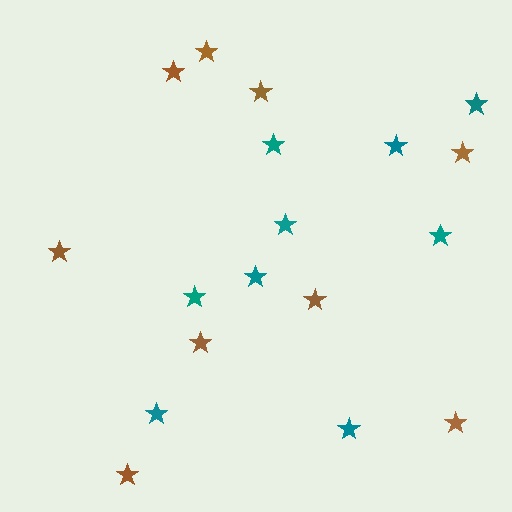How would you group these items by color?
There are 2 groups: one group of teal stars (9) and one group of brown stars (9).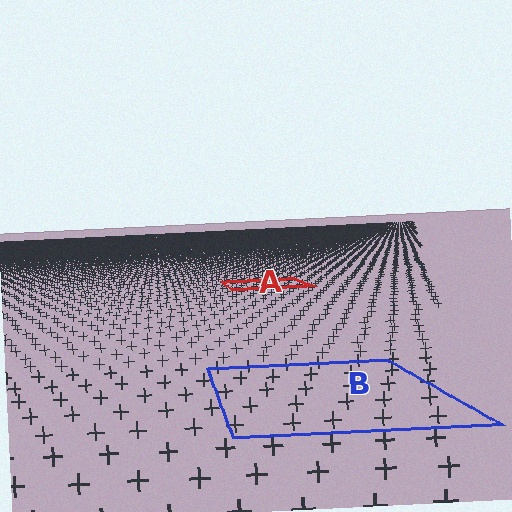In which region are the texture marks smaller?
The texture marks are smaller in region A, because it is farther away.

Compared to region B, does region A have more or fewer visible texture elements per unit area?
Region A has more texture elements per unit area — they are packed more densely because it is farther away.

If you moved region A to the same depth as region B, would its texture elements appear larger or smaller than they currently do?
They would appear larger. At a closer depth, the same texture elements are projected at a bigger on-screen size.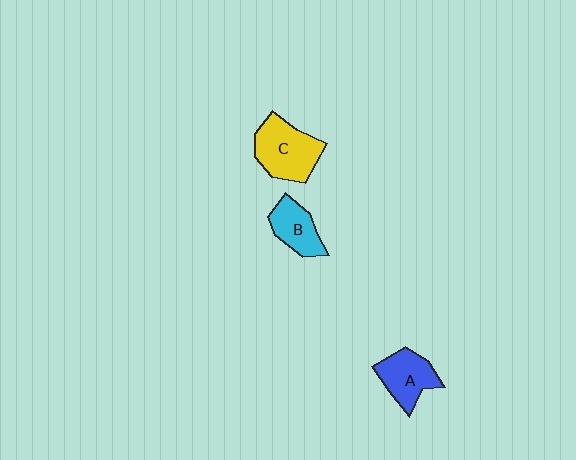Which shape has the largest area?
Shape C (yellow).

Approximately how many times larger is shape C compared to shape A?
Approximately 1.3 times.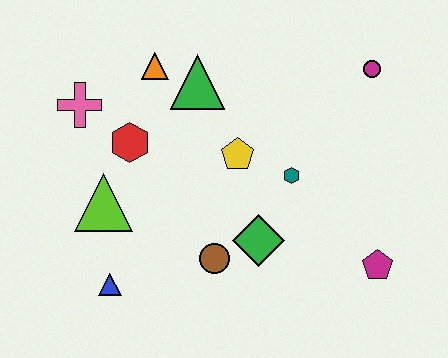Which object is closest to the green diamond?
The brown circle is closest to the green diamond.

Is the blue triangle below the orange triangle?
Yes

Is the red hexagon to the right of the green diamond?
No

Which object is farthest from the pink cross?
The magenta pentagon is farthest from the pink cross.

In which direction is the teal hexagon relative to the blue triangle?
The teal hexagon is to the right of the blue triangle.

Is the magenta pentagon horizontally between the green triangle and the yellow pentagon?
No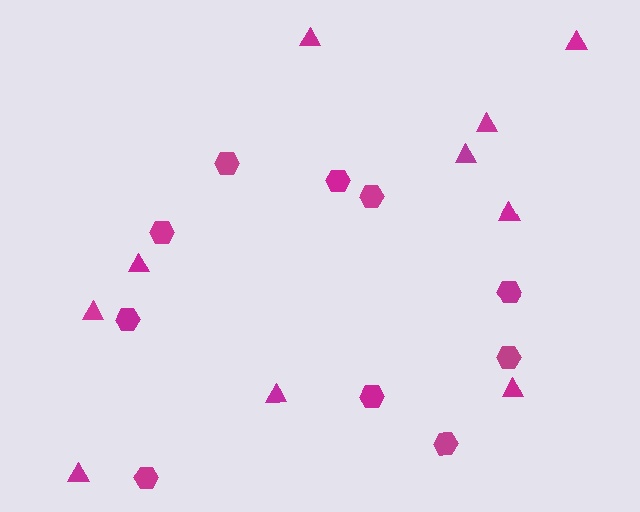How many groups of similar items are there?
There are 2 groups: one group of triangles (10) and one group of hexagons (10).